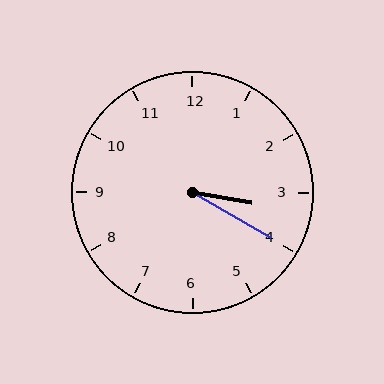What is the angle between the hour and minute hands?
Approximately 20 degrees.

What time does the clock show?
3:20.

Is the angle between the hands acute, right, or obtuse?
It is acute.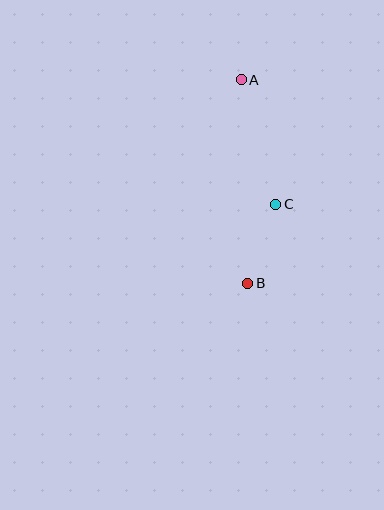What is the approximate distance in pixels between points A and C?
The distance between A and C is approximately 129 pixels.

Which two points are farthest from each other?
Points A and B are farthest from each other.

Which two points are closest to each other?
Points B and C are closest to each other.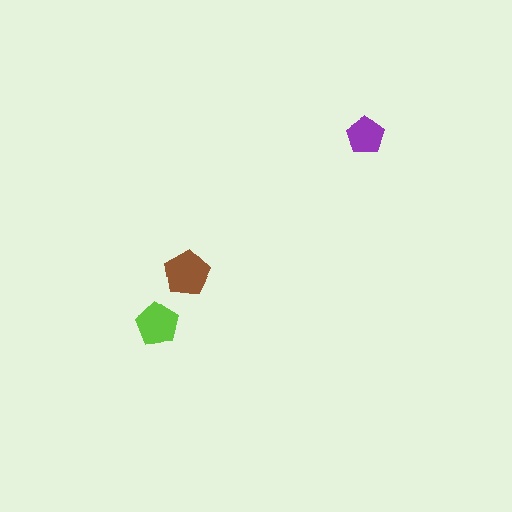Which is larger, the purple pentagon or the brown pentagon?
The brown one.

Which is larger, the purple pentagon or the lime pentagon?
The lime one.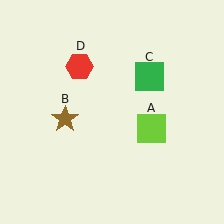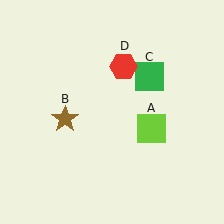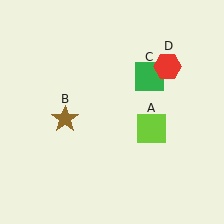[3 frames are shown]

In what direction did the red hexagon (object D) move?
The red hexagon (object D) moved right.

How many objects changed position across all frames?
1 object changed position: red hexagon (object D).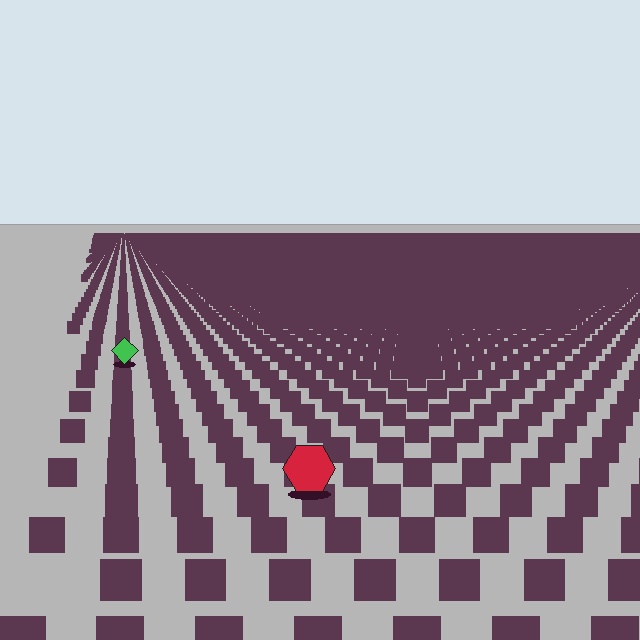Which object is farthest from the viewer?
The green diamond is farthest from the viewer. It appears smaller and the ground texture around it is denser.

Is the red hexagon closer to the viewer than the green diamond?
Yes. The red hexagon is closer — you can tell from the texture gradient: the ground texture is coarser near it.